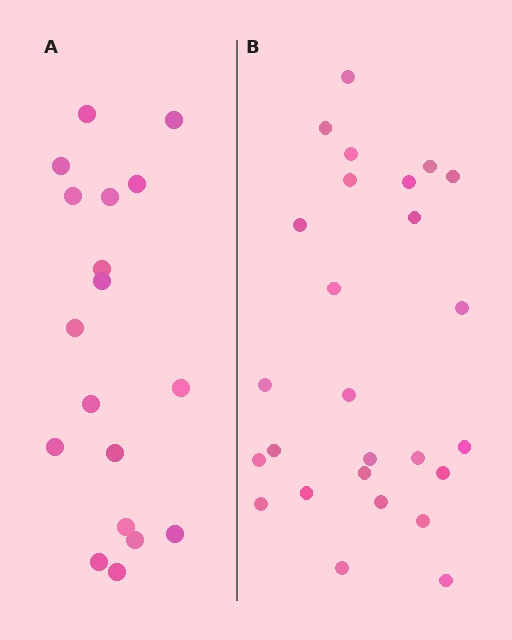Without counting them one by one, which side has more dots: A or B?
Region B (the right region) has more dots.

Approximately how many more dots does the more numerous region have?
Region B has roughly 8 or so more dots than region A.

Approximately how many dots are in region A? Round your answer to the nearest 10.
About 20 dots. (The exact count is 18, which rounds to 20.)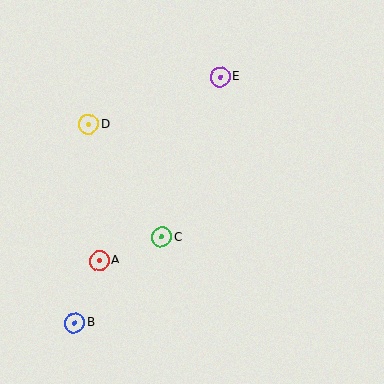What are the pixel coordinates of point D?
Point D is at (89, 124).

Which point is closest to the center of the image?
Point C at (162, 237) is closest to the center.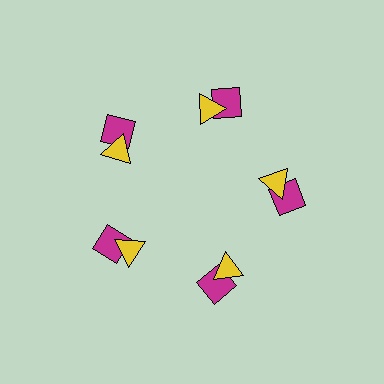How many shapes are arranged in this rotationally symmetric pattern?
There are 10 shapes, arranged in 5 groups of 2.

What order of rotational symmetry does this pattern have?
This pattern has 5-fold rotational symmetry.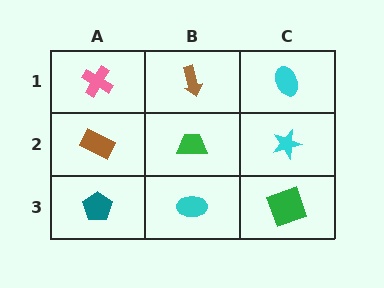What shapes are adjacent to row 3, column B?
A green trapezoid (row 2, column B), a teal pentagon (row 3, column A), a green square (row 3, column C).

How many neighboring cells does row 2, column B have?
4.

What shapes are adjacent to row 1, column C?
A cyan star (row 2, column C), a brown arrow (row 1, column B).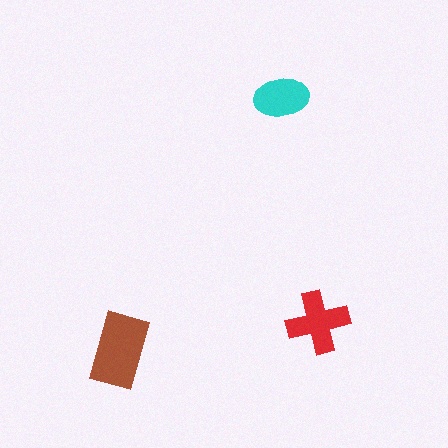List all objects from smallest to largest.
The cyan ellipse, the red cross, the brown rectangle.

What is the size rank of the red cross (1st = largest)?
2nd.